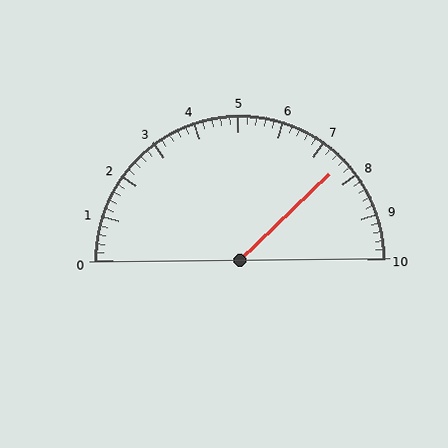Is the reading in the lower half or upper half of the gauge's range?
The reading is in the upper half of the range (0 to 10).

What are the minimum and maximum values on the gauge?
The gauge ranges from 0 to 10.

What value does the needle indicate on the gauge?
The needle indicates approximately 7.6.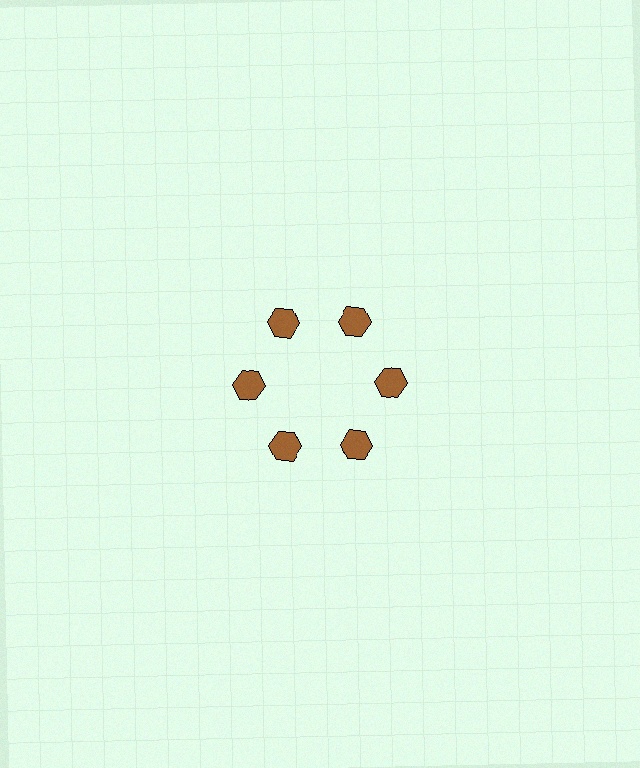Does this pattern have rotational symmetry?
Yes, this pattern has 6-fold rotational symmetry. It looks the same after rotating 60 degrees around the center.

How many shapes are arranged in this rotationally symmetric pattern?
There are 6 shapes, arranged in 6 groups of 1.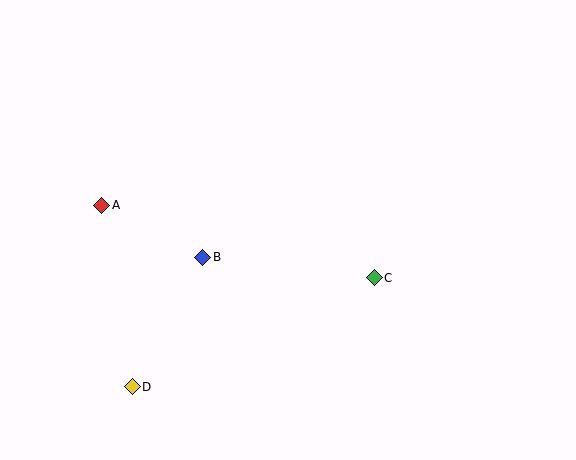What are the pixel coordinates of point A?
Point A is at (102, 205).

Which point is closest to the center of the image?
Point B at (203, 257) is closest to the center.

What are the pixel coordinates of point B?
Point B is at (203, 257).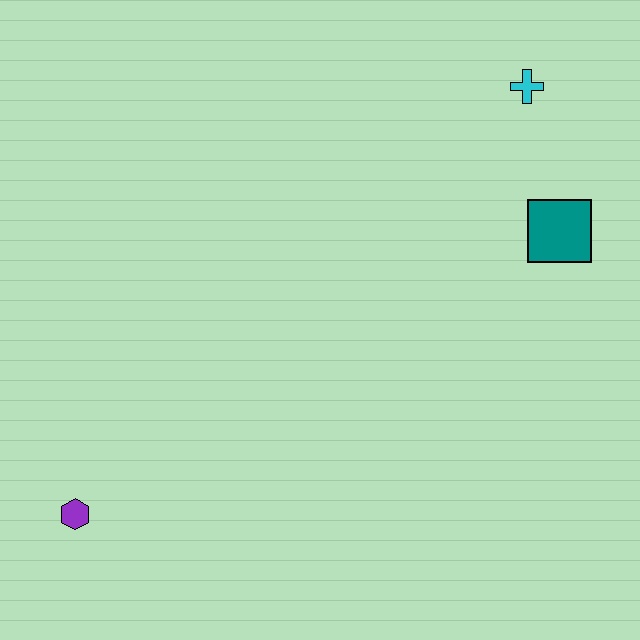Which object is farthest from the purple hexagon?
The cyan cross is farthest from the purple hexagon.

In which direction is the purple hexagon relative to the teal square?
The purple hexagon is to the left of the teal square.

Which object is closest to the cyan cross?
The teal square is closest to the cyan cross.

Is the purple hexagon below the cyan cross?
Yes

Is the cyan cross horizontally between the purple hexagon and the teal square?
Yes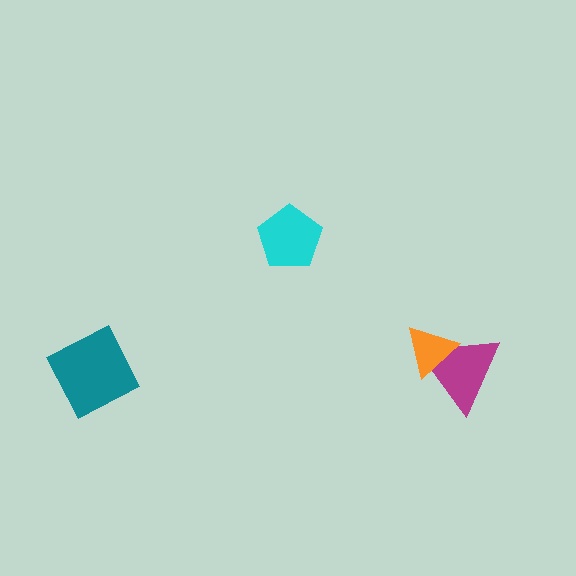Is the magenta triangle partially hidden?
Yes, it is partially covered by another shape.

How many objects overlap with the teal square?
0 objects overlap with the teal square.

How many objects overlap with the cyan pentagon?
0 objects overlap with the cyan pentagon.